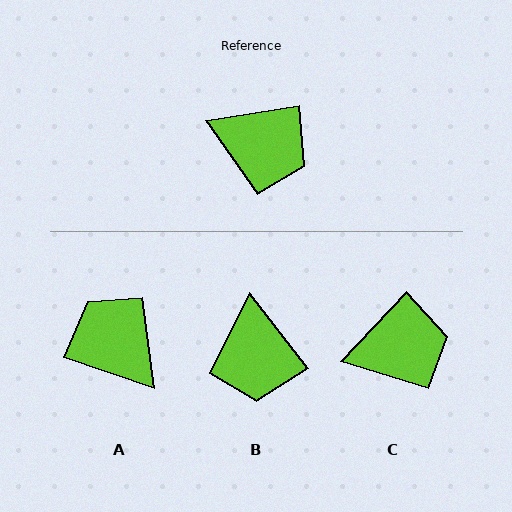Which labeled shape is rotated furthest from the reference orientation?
A, about 152 degrees away.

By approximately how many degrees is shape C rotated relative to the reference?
Approximately 38 degrees counter-clockwise.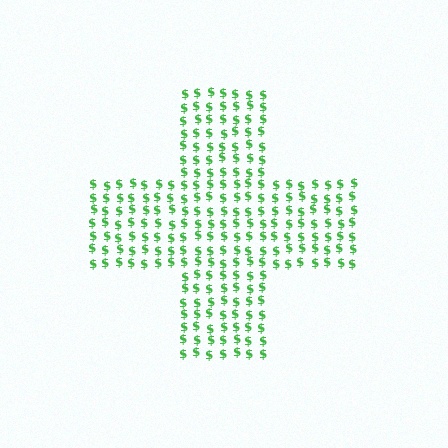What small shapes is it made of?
It is made of small dollar signs.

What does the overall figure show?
The overall figure shows a cross.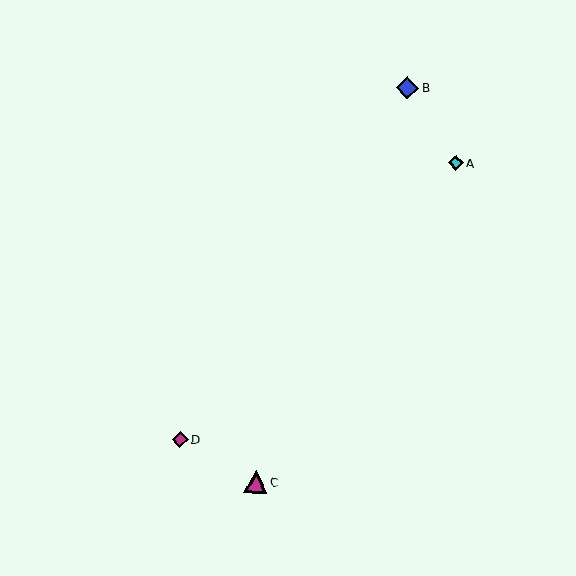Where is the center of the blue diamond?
The center of the blue diamond is at (408, 88).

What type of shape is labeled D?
Shape D is a magenta diamond.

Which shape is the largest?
The magenta triangle (labeled C) is the largest.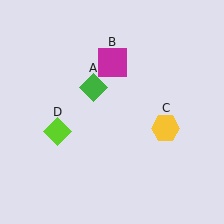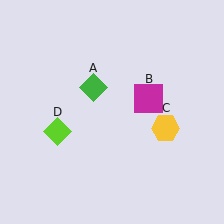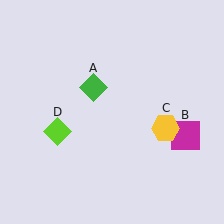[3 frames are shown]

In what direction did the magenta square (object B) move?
The magenta square (object B) moved down and to the right.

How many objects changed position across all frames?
1 object changed position: magenta square (object B).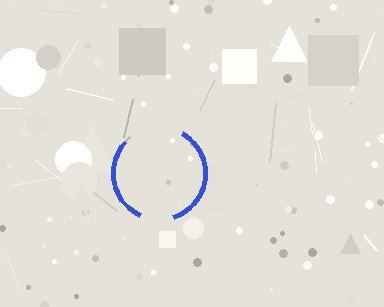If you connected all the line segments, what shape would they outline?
They would outline a circle.